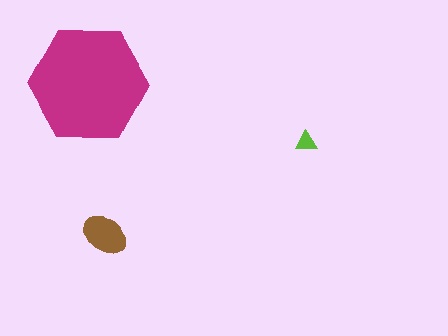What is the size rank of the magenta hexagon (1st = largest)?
1st.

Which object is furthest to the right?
The lime triangle is rightmost.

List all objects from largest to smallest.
The magenta hexagon, the brown ellipse, the lime triangle.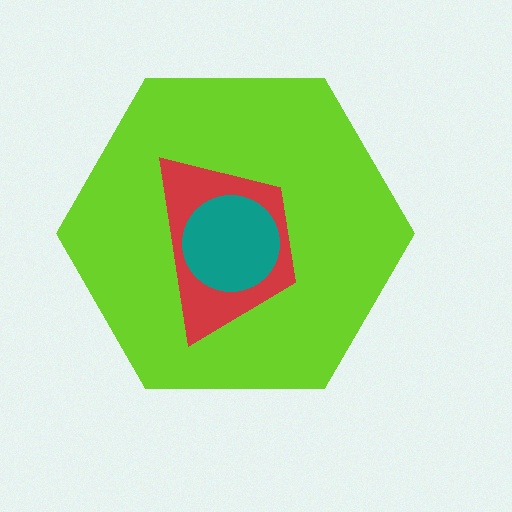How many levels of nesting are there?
3.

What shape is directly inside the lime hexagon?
The red trapezoid.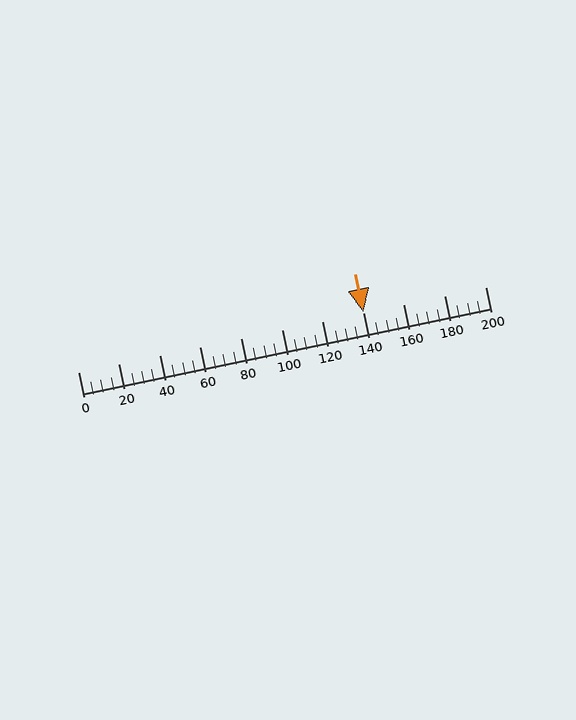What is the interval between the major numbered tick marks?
The major tick marks are spaced 20 units apart.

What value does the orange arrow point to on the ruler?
The orange arrow points to approximately 140.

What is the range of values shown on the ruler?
The ruler shows values from 0 to 200.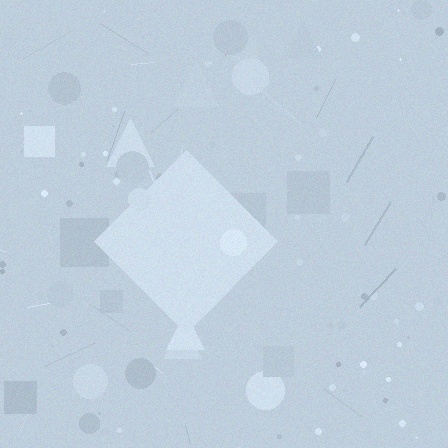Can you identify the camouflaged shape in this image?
The camouflaged shape is a diamond.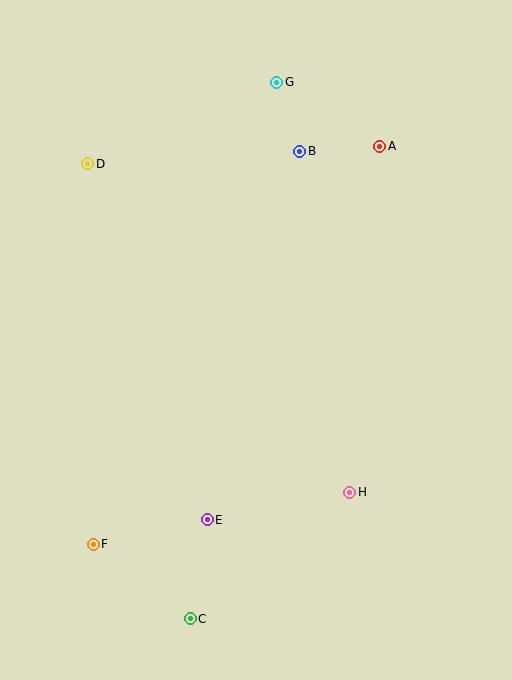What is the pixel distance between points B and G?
The distance between B and G is 73 pixels.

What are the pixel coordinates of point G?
Point G is at (277, 82).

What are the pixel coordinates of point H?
Point H is at (350, 492).